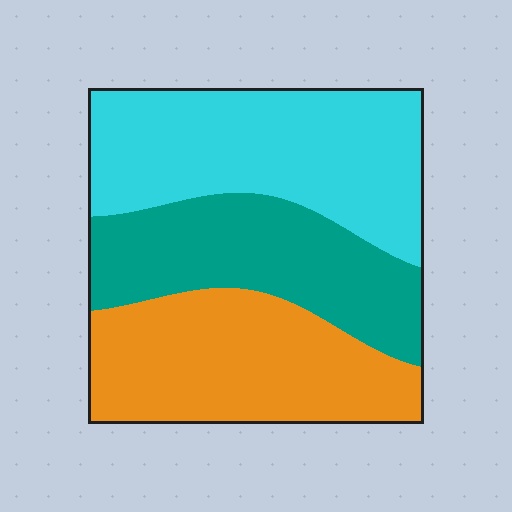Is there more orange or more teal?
Orange.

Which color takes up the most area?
Cyan, at roughly 40%.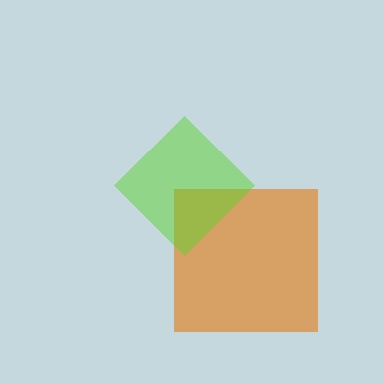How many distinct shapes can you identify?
There are 2 distinct shapes: an orange square, a lime diamond.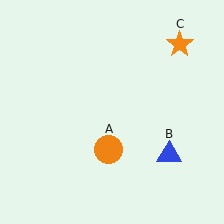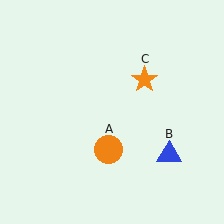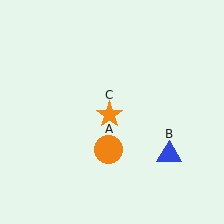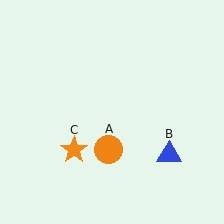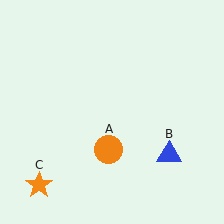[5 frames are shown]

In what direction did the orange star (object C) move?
The orange star (object C) moved down and to the left.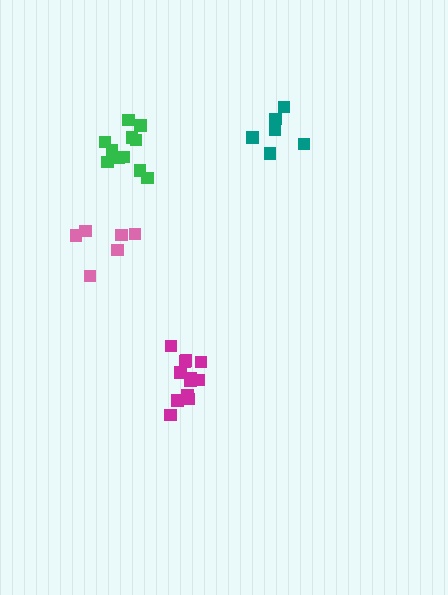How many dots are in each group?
Group 1: 12 dots, Group 2: 6 dots, Group 3: 6 dots, Group 4: 11 dots (35 total).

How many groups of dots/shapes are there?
There are 4 groups.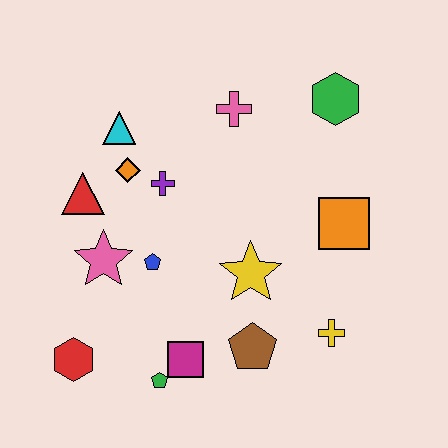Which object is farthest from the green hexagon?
The red hexagon is farthest from the green hexagon.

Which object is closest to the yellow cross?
The brown pentagon is closest to the yellow cross.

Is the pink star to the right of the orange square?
No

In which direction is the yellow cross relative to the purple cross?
The yellow cross is to the right of the purple cross.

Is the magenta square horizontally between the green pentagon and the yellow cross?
Yes